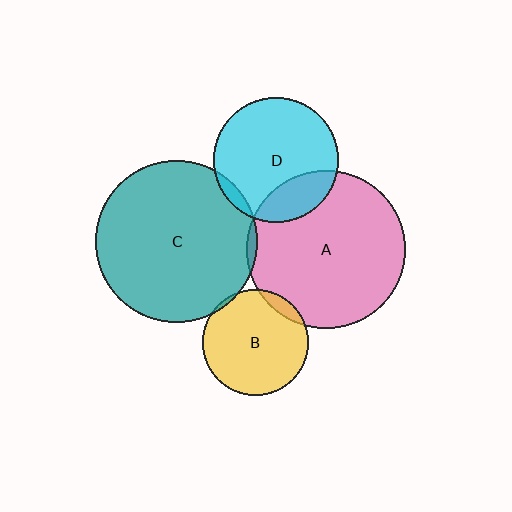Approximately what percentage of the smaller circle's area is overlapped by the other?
Approximately 5%.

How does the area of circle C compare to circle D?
Approximately 1.7 times.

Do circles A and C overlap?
Yes.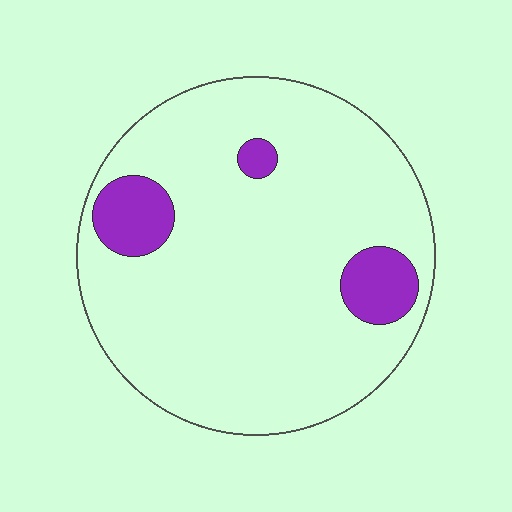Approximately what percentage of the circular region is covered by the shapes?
Approximately 10%.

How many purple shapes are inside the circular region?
3.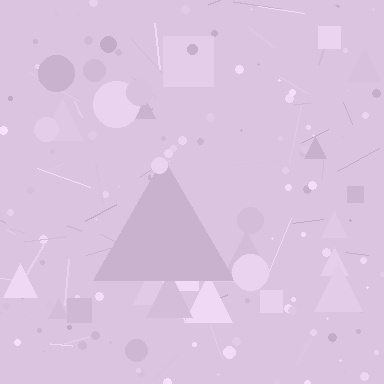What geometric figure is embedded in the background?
A triangle is embedded in the background.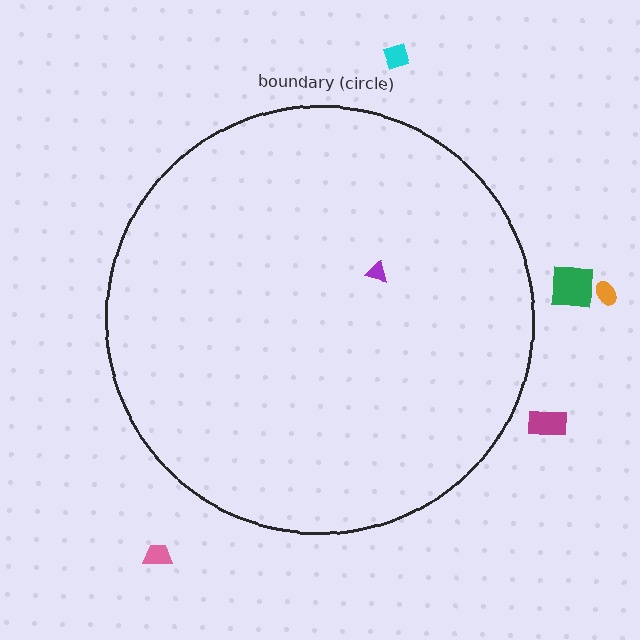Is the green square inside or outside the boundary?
Outside.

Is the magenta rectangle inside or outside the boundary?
Outside.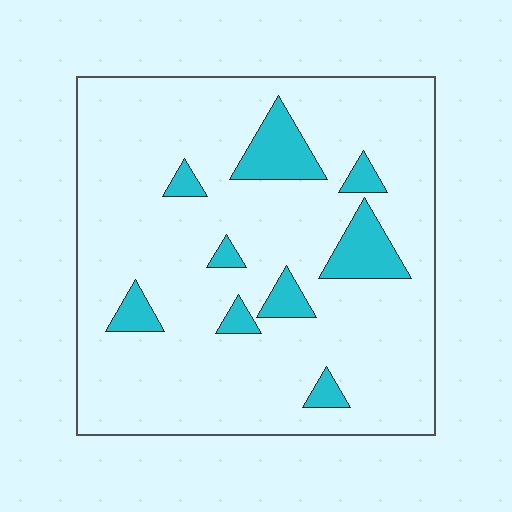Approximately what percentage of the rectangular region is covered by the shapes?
Approximately 10%.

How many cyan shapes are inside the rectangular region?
9.